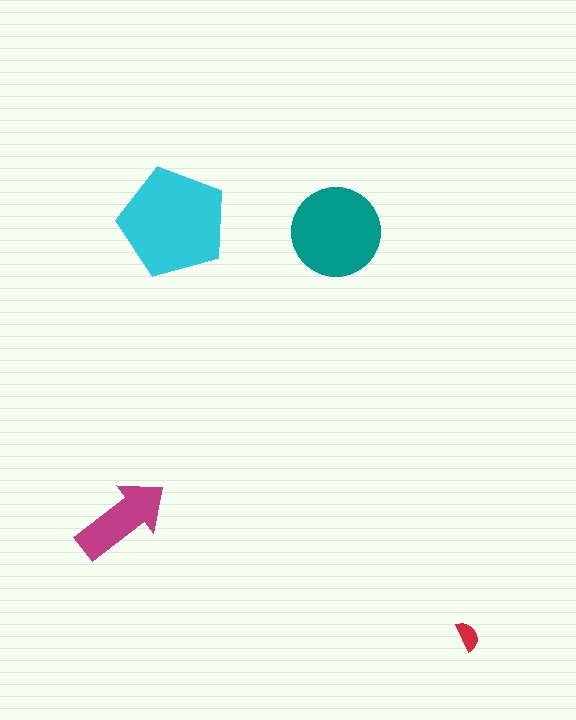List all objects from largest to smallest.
The cyan pentagon, the teal circle, the magenta arrow, the red semicircle.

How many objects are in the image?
There are 4 objects in the image.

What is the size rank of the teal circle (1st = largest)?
2nd.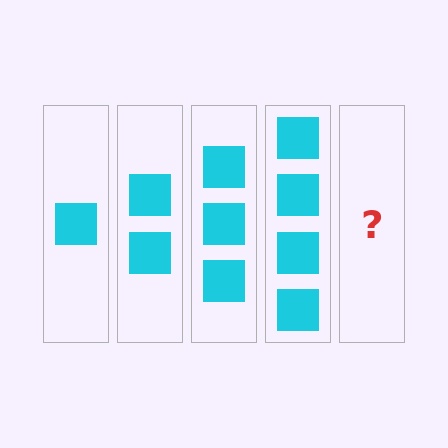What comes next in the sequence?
The next element should be 5 squares.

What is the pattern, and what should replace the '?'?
The pattern is that each step adds one more square. The '?' should be 5 squares.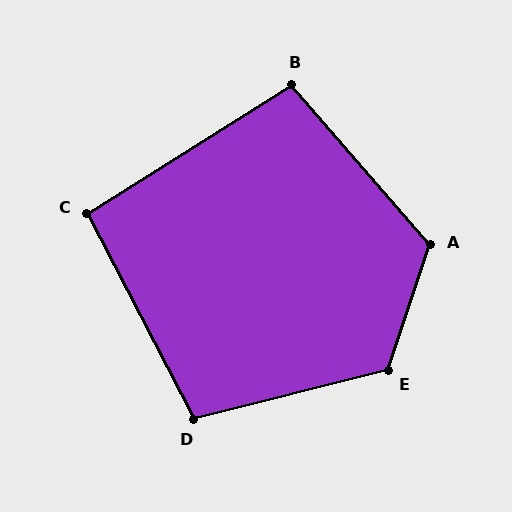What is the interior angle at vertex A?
Approximately 120 degrees (obtuse).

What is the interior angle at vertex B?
Approximately 99 degrees (obtuse).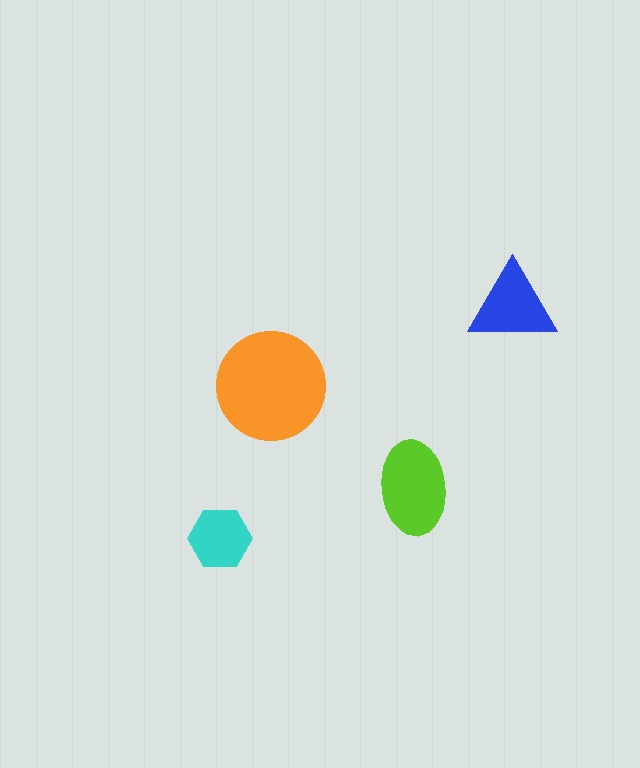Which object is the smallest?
The cyan hexagon.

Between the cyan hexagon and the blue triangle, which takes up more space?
The blue triangle.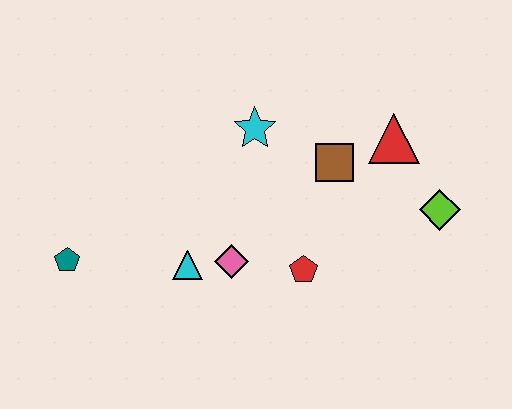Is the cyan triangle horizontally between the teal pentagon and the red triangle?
Yes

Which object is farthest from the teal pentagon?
The lime diamond is farthest from the teal pentagon.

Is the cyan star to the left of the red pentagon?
Yes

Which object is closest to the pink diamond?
The cyan triangle is closest to the pink diamond.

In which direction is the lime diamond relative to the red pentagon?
The lime diamond is to the right of the red pentagon.